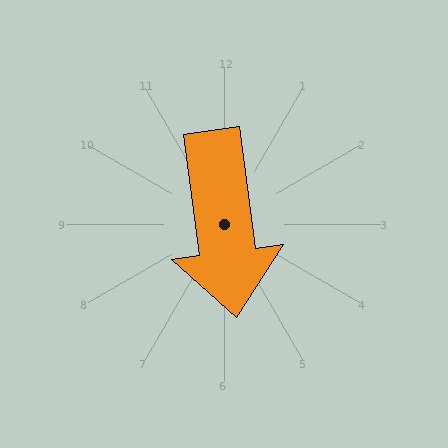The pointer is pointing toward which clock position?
Roughly 6 o'clock.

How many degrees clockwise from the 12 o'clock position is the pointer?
Approximately 173 degrees.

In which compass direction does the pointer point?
South.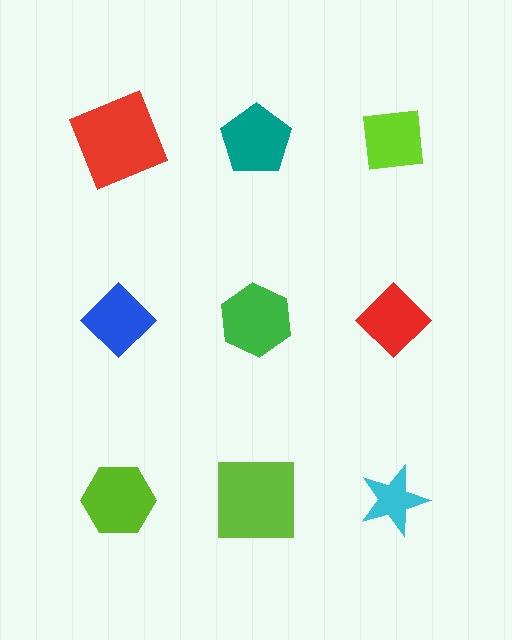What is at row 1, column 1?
A red square.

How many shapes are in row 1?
3 shapes.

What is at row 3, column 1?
A lime hexagon.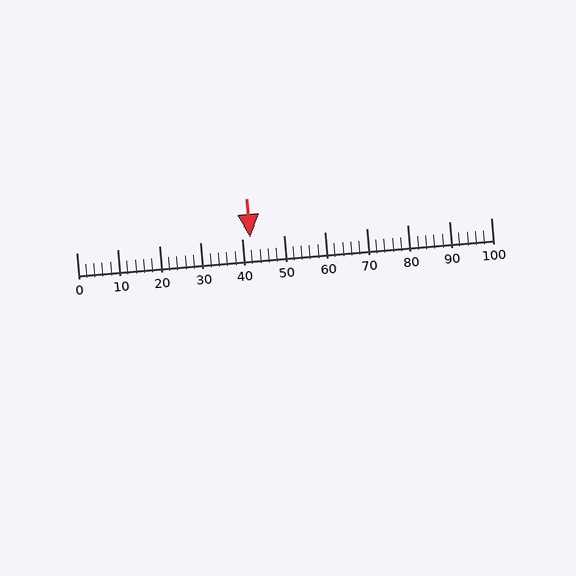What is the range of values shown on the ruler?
The ruler shows values from 0 to 100.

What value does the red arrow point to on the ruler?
The red arrow points to approximately 42.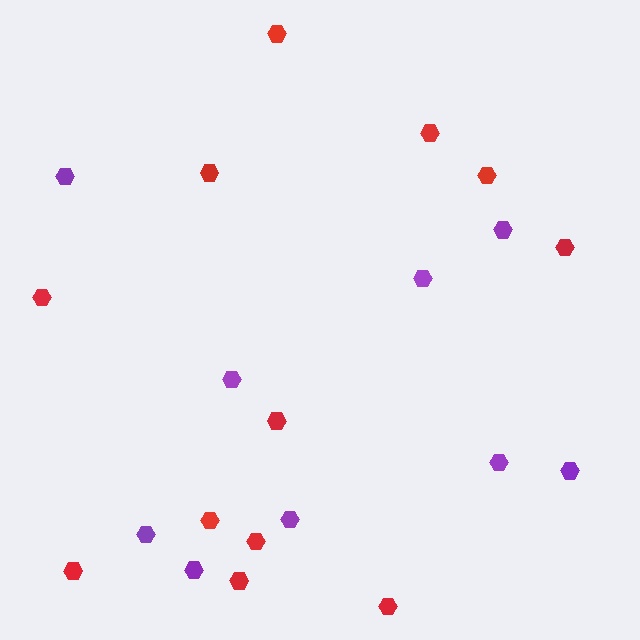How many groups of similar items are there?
There are 2 groups: one group of red hexagons (12) and one group of purple hexagons (9).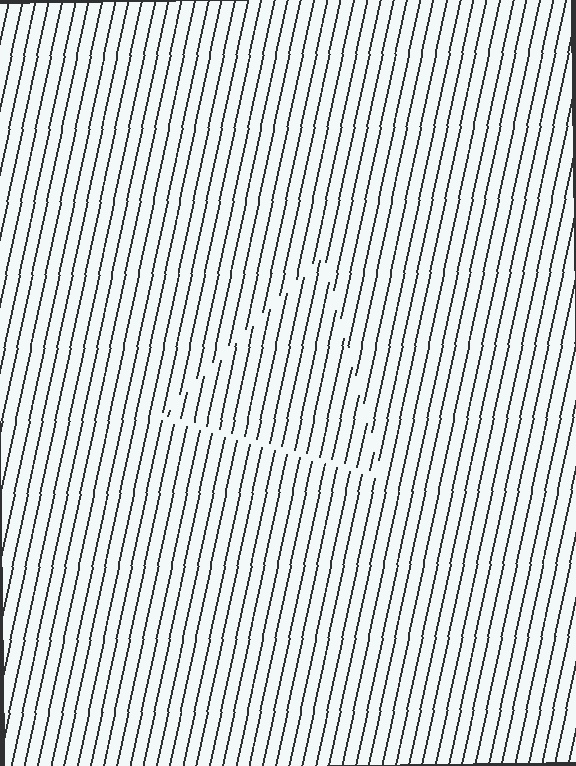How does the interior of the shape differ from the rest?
The interior of the shape contains the same grating, shifted by half a period — the contour is defined by the phase discontinuity where line-ends from the inner and outer gratings abut.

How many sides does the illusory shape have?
3 sides — the line-ends trace a triangle.